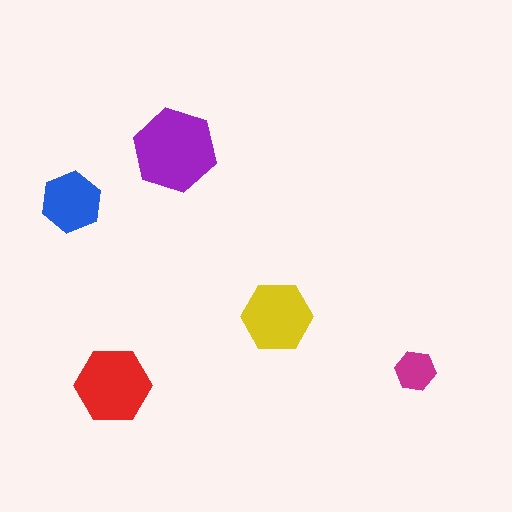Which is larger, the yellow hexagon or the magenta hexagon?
The yellow one.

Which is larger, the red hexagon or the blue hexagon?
The red one.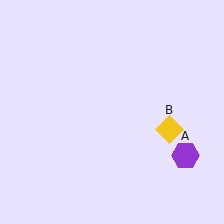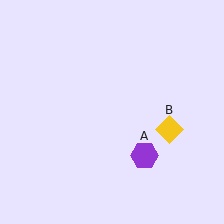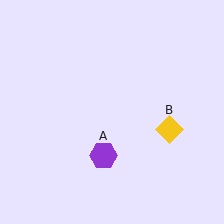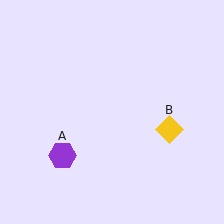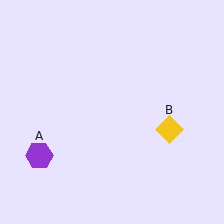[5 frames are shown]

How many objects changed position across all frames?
1 object changed position: purple hexagon (object A).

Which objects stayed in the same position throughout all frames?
Yellow diamond (object B) remained stationary.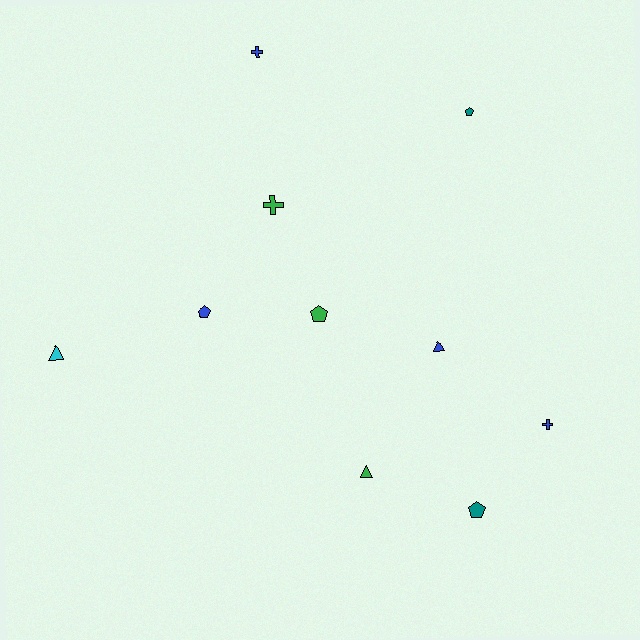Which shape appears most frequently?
Pentagon, with 4 objects.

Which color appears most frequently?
Blue, with 4 objects.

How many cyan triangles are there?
There is 1 cyan triangle.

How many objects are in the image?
There are 10 objects.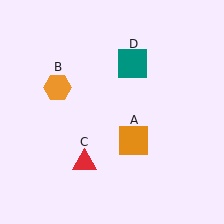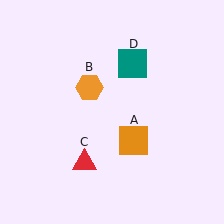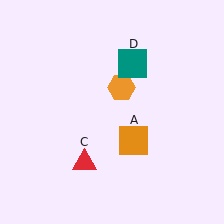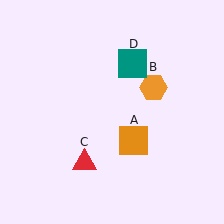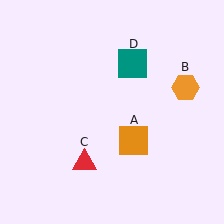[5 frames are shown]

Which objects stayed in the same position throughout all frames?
Orange square (object A) and red triangle (object C) and teal square (object D) remained stationary.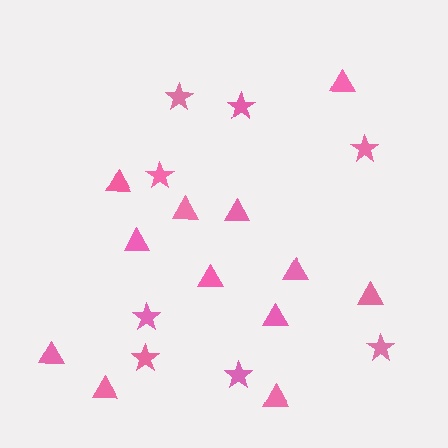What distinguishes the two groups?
There are 2 groups: one group of triangles (12) and one group of stars (8).